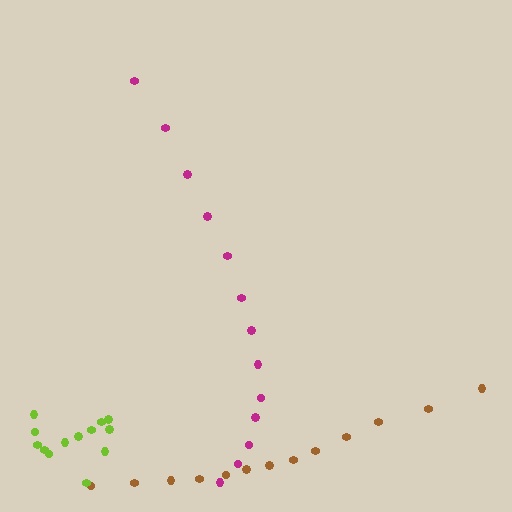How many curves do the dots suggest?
There are 3 distinct paths.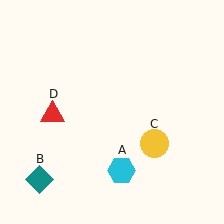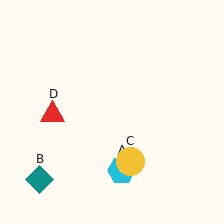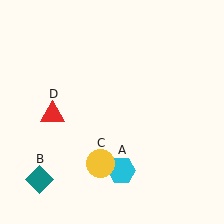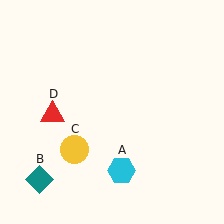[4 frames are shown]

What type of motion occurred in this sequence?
The yellow circle (object C) rotated clockwise around the center of the scene.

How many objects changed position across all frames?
1 object changed position: yellow circle (object C).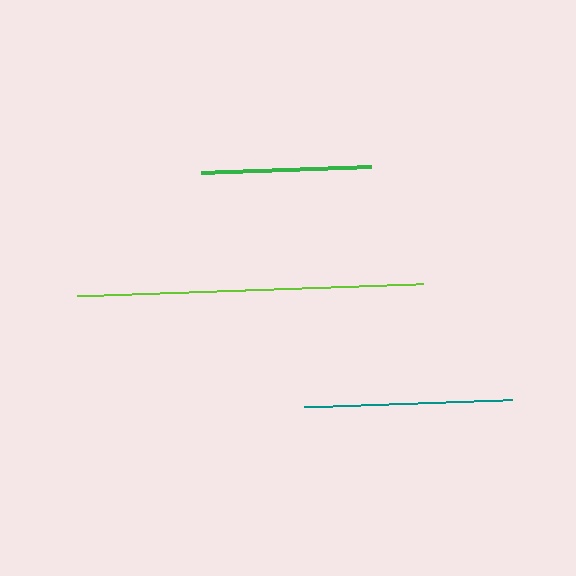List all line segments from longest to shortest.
From longest to shortest: lime, teal, green.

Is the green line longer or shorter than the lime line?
The lime line is longer than the green line.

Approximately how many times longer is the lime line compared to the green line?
The lime line is approximately 2.0 times the length of the green line.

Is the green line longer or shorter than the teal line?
The teal line is longer than the green line.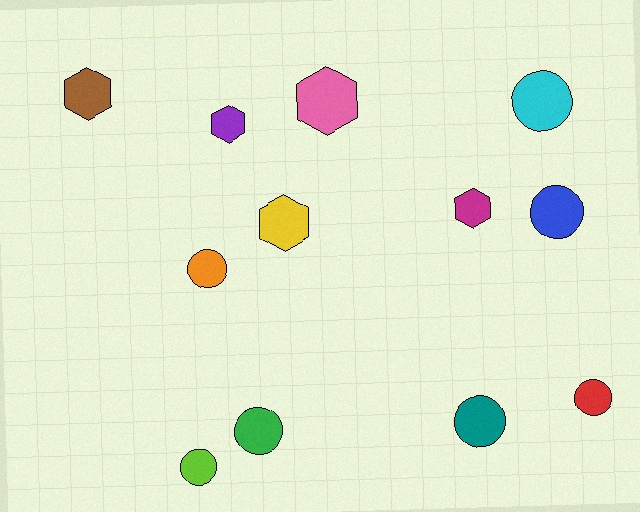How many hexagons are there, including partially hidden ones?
There are 5 hexagons.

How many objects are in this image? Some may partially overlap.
There are 12 objects.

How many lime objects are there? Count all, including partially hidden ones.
There is 1 lime object.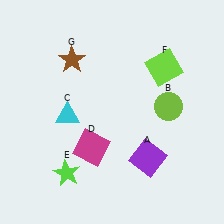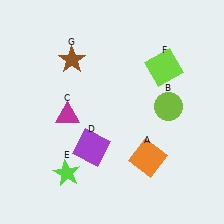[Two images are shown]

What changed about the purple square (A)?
In Image 1, A is purple. In Image 2, it changed to orange.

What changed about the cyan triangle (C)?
In Image 1, C is cyan. In Image 2, it changed to magenta.